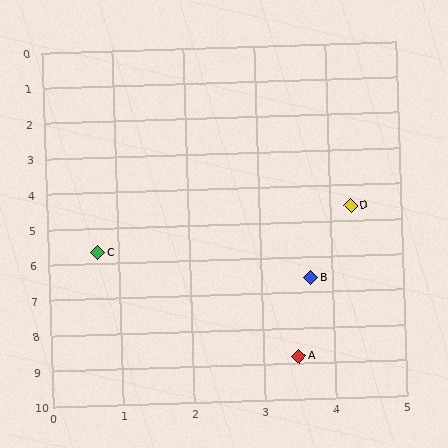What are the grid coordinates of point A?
Point A is at approximately (3.5, 8.8).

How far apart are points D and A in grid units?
Points D and A are about 4.3 grid units apart.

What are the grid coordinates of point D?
Point D is at approximately (4.3, 4.6).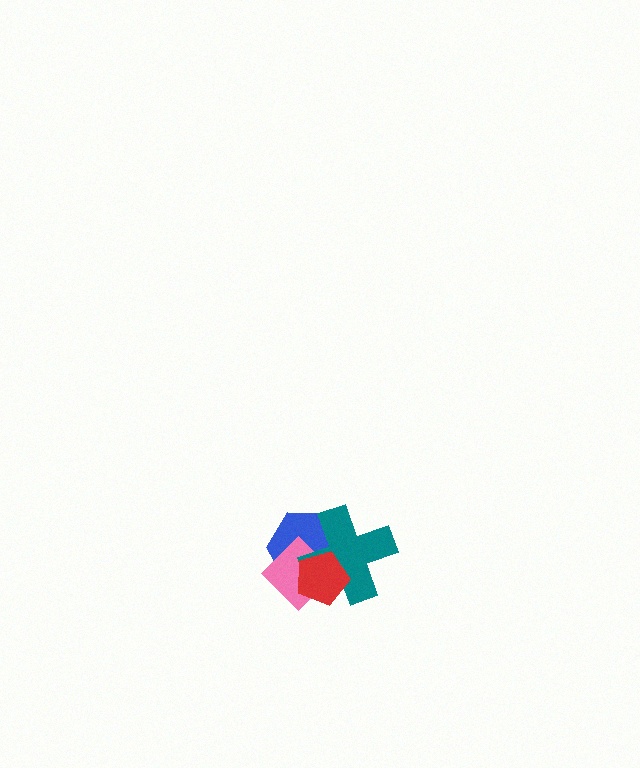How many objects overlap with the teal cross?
3 objects overlap with the teal cross.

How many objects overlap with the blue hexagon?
3 objects overlap with the blue hexagon.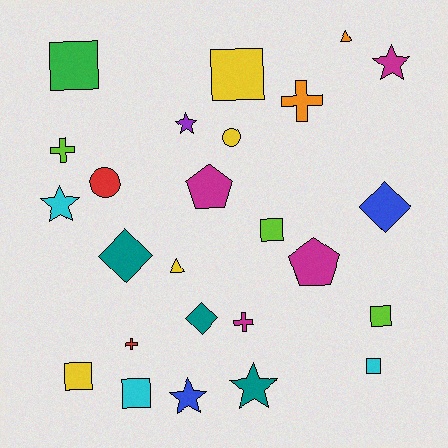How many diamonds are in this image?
There are 3 diamonds.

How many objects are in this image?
There are 25 objects.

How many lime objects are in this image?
There are 3 lime objects.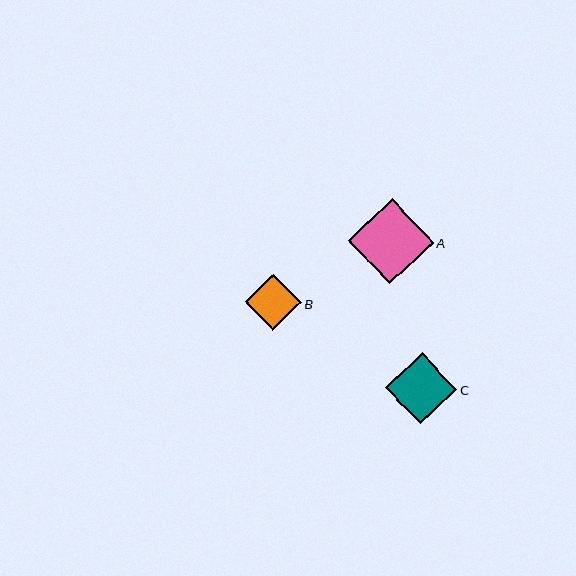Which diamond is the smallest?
Diamond B is the smallest with a size of approximately 56 pixels.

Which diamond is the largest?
Diamond A is the largest with a size of approximately 86 pixels.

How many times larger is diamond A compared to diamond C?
Diamond A is approximately 1.2 times the size of diamond C.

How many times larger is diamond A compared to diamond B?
Diamond A is approximately 1.5 times the size of diamond B.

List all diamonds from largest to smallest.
From largest to smallest: A, C, B.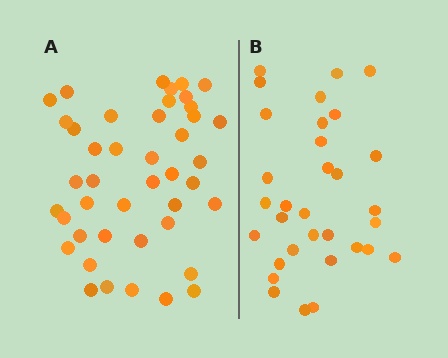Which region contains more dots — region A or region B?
Region A (the left region) has more dots.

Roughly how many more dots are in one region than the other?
Region A has roughly 12 or so more dots than region B.